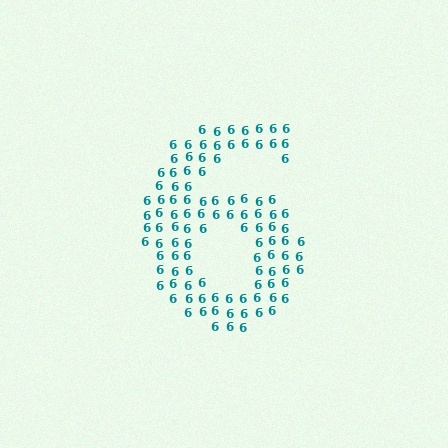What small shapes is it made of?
It is made of small digit 6's.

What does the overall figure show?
The overall figure shows the digit 6.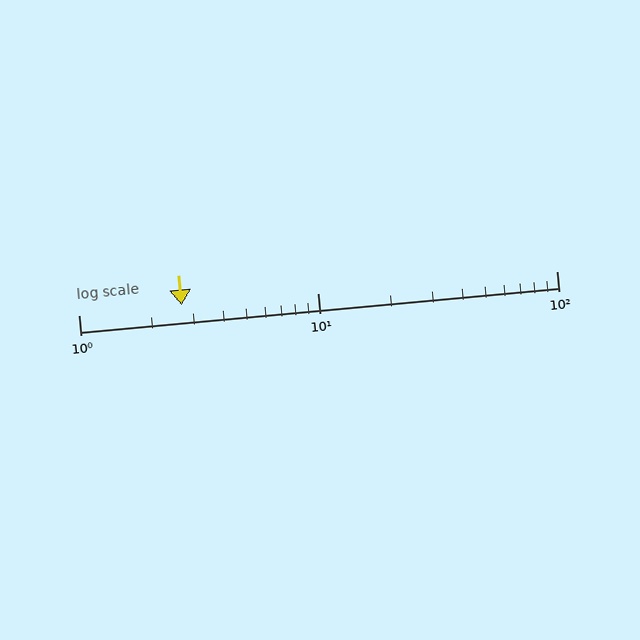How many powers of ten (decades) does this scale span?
The scale spans 2 decades, from 1 to 100.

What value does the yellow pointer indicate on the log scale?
The pointer indicates approximately 2.7.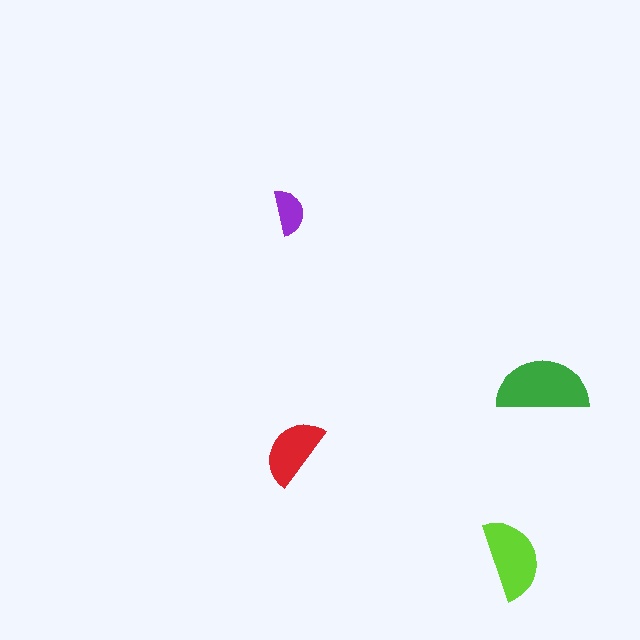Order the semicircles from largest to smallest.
the green one, the lime one, the red one, the purple one.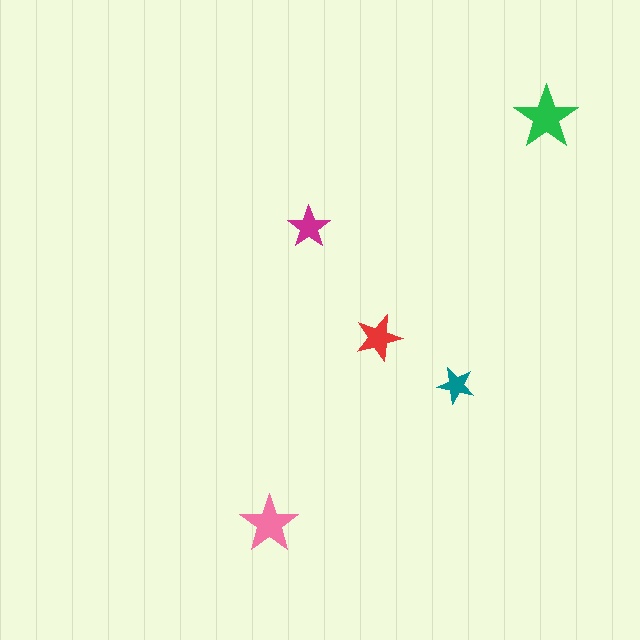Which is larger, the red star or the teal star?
The red one.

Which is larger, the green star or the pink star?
The green one.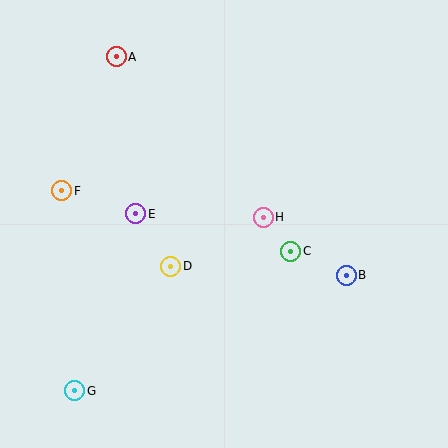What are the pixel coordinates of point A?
Point A is at (116, 57).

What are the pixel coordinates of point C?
Point C is at (291, 251).